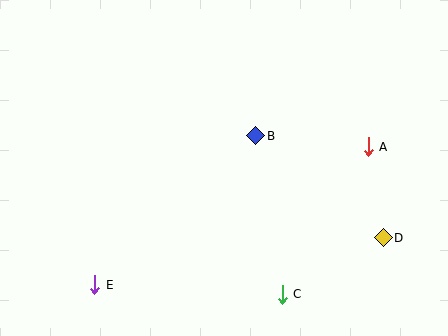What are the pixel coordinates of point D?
Point D is at (383, 238).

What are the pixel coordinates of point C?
Point C is at (282, 294).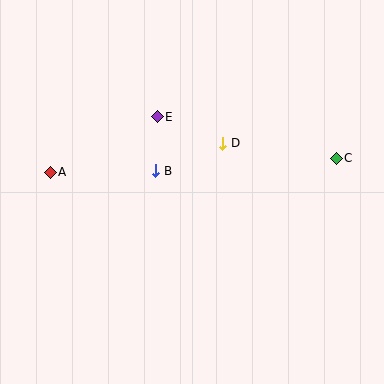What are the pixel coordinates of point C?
Point C is at (336, 158).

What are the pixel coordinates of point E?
Point E is at (157, 117).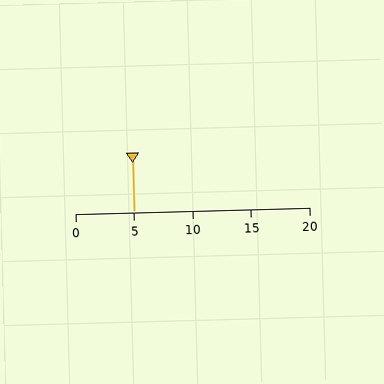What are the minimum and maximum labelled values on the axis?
The axis runs from 0 to 20.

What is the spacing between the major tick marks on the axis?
The major ticks are spaced 5 apart.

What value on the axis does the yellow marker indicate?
The marker indicates approximately 5.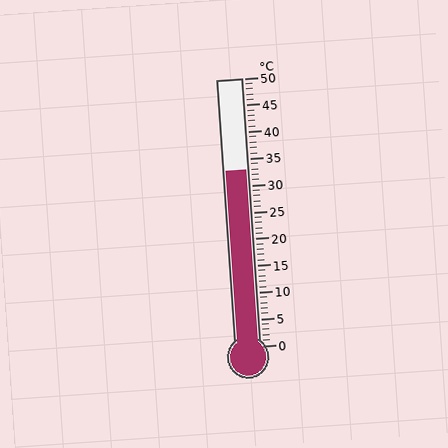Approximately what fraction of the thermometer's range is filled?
The thermometer is filled to approximately 65% of its range.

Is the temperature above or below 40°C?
The temperature is below 40°C.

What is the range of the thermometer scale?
The thermometer scale ranges from 0°C to 50°C.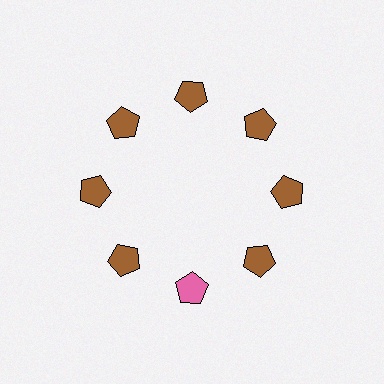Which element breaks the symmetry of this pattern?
The pink pentagon at roughly the 6 o'clock position breaks the symmetry. All other shapes are brown pentagons.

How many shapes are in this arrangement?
There are 8 shapes arranged in a ring pattern.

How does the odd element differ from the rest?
It has a different color: pink instead of brown.